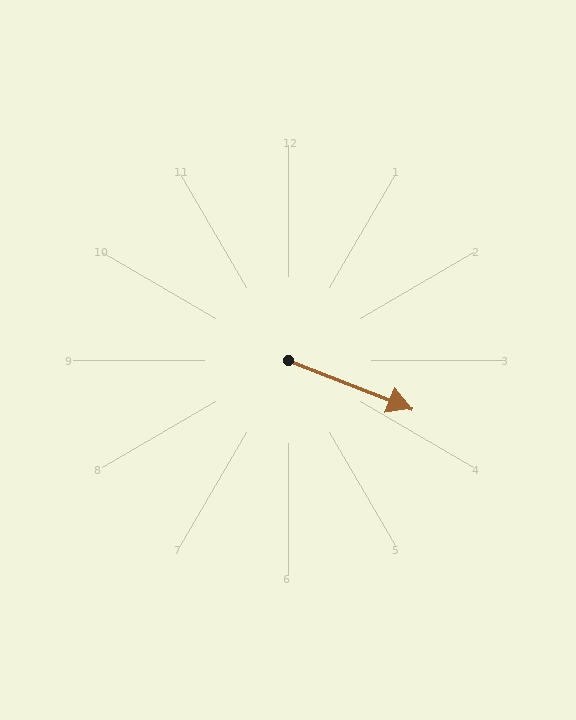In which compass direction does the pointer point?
East.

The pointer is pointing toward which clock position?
Roughly 4 o'clock.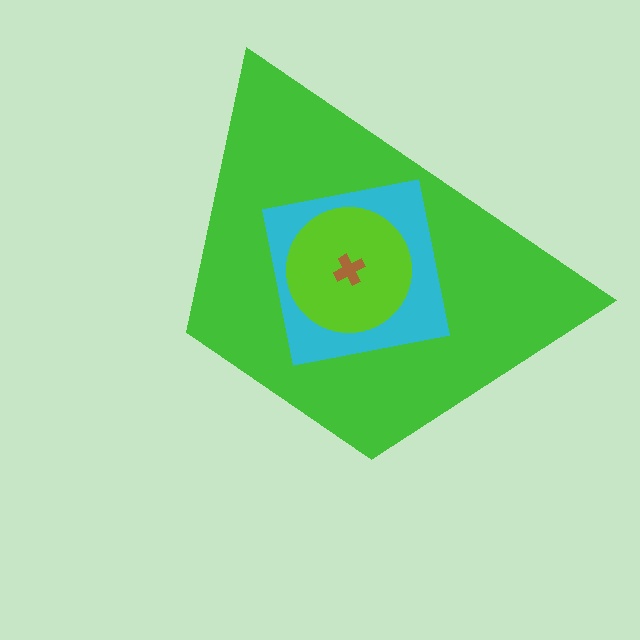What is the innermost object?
The brown cross.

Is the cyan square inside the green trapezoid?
Yes.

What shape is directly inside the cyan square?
The lime circle.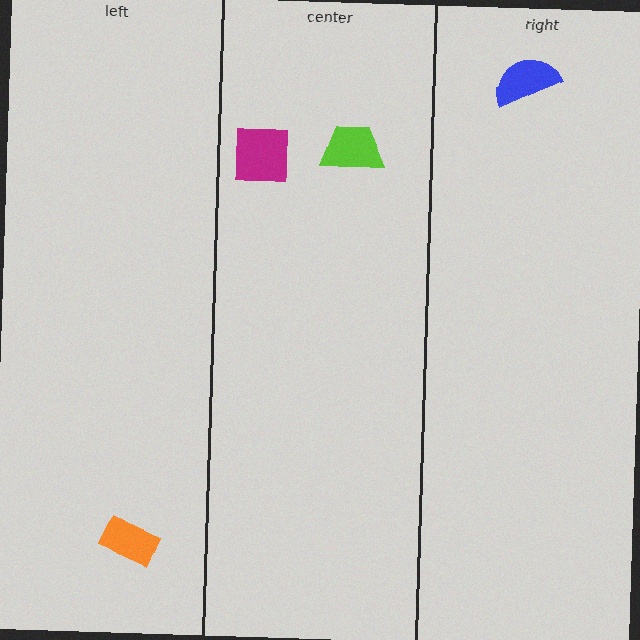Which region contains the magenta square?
The center region.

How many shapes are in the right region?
1.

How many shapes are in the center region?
2.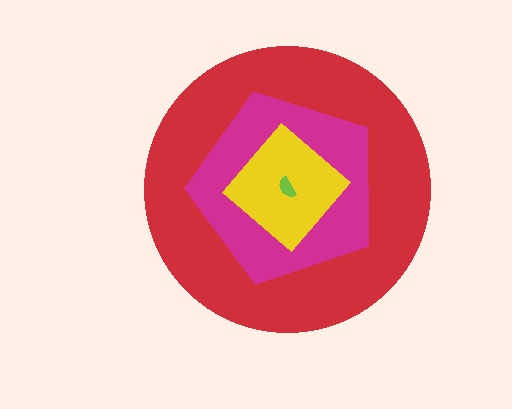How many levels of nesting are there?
4.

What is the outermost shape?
The red circle.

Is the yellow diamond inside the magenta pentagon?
Yes.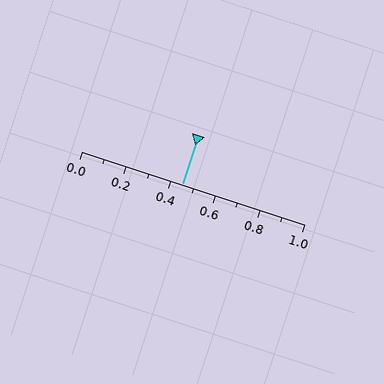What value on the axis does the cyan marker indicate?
The marker indicates approximately 0.45.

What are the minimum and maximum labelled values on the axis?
The axis runs from 0.0 to 1.0.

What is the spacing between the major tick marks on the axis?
The major ticks are spaced 0.2 apart.